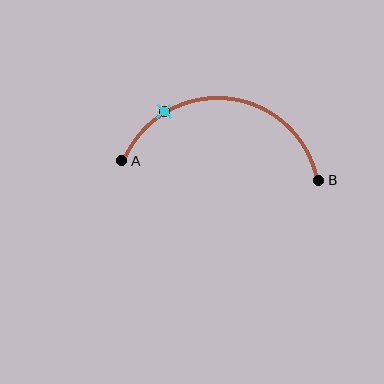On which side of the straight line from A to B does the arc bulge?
The arc bulges above the straight line connecting A and B.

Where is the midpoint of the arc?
The arc midpoint is the point on the curve farthest from the straight line joining A and B. It sits above that line.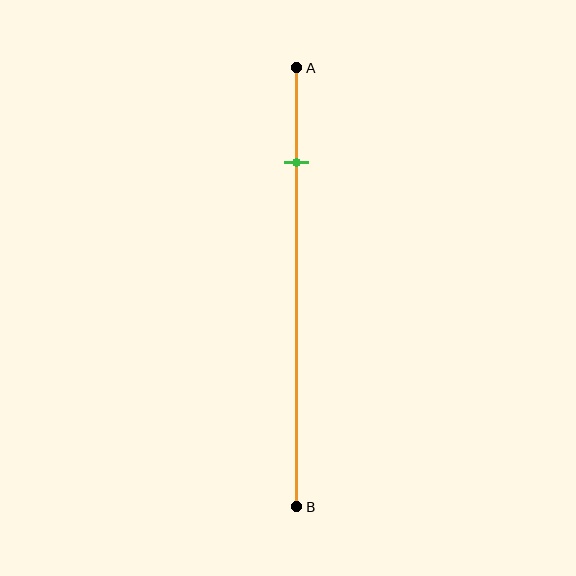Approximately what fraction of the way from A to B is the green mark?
The green mark is approximately 20% of the way from A to B.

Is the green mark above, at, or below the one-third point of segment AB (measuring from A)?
The green mark is above the one-third point of segment AB.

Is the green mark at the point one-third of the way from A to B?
No, the mark is at about 20% from A, not at the 33% one-third point.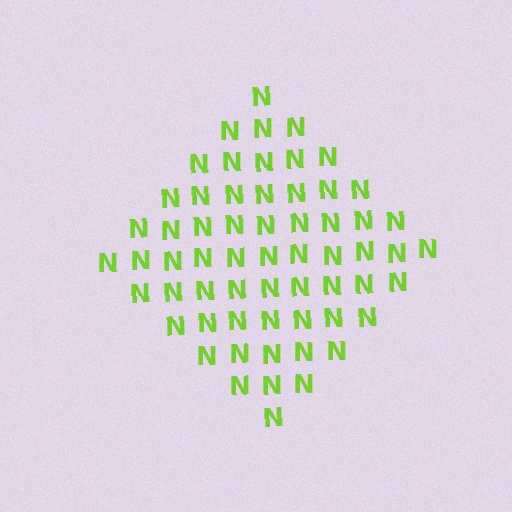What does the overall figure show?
The overall figure shows a diamond.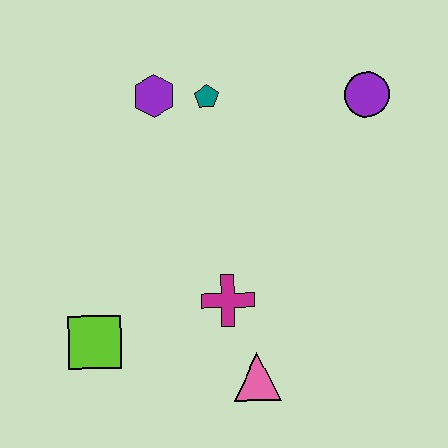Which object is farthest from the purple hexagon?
The pink triangle is farthest from the purple hexagon.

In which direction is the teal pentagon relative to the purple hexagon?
The teal pentagon is to the right of the purple hexagon.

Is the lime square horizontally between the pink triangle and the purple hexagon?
No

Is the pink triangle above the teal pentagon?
No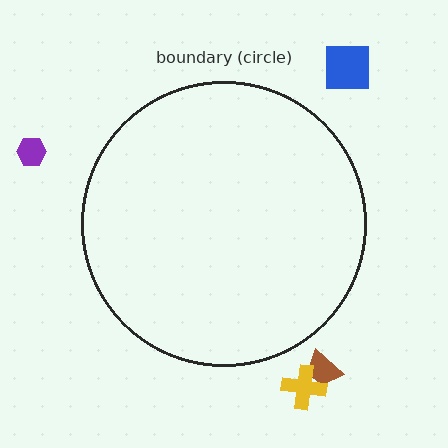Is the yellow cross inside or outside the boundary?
Outside.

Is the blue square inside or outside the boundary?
Outside.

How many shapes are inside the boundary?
0 inside, 4 outside.